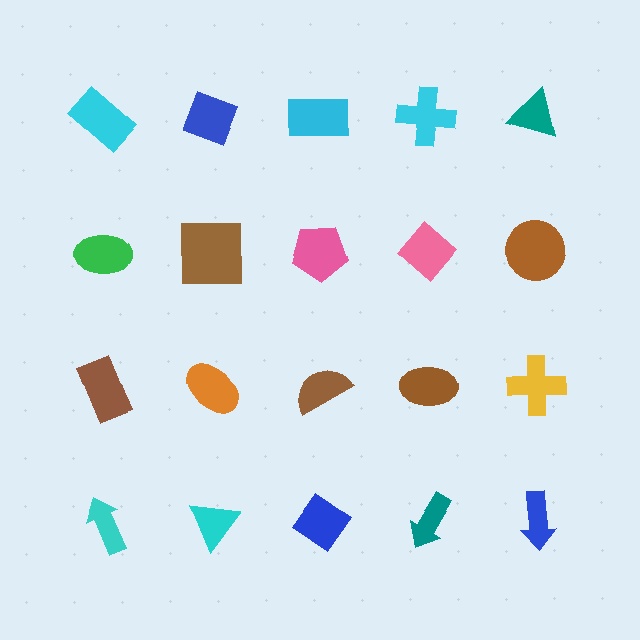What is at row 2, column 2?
A brown square.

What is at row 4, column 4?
A teal arrow.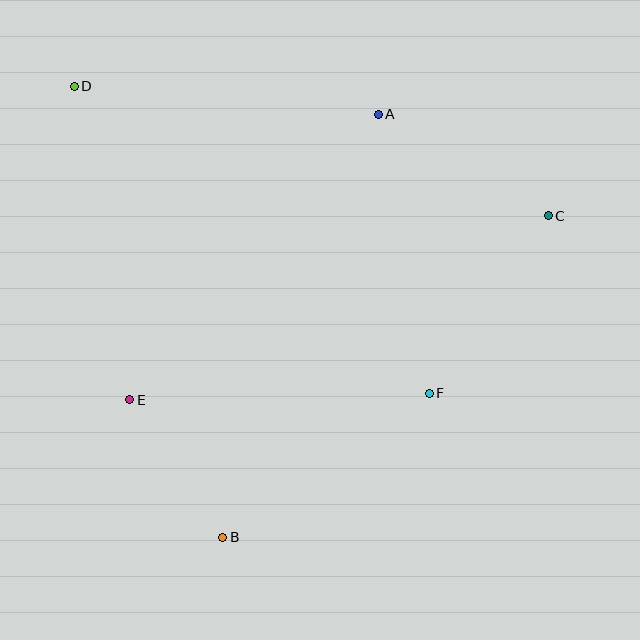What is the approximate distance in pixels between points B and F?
The distance between B and F is approximately 252 pixels.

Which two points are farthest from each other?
Points C and D are farthest from each other.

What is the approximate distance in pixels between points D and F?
The distance between D and F is approximately 469 pixels.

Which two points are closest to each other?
Points B and E are closest to each other.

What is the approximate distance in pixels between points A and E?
The distance between A and E is approximately 379 pixels.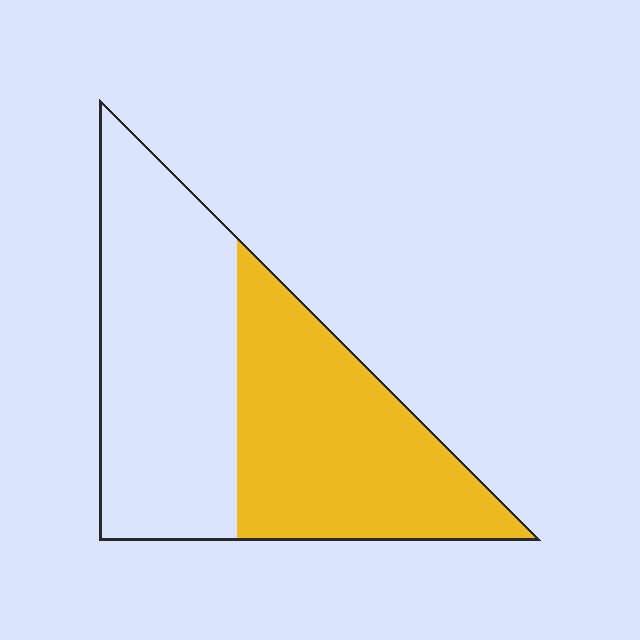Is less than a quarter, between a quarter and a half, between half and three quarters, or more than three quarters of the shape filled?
Between a quarter and a half.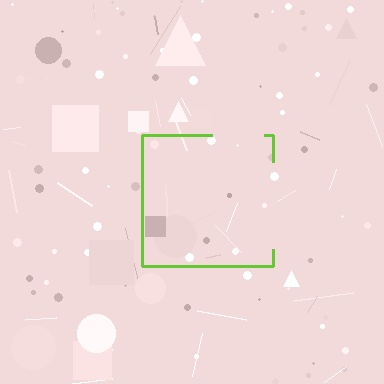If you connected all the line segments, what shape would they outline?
They would outline a square.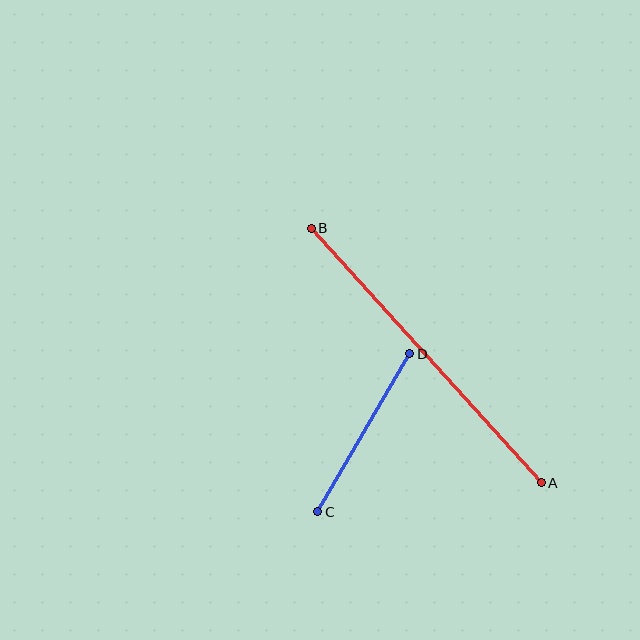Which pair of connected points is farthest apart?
Points A and B are farthest apart.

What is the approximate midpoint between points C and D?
The midpoint is at approximately (364, 433) pixels.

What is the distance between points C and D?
The distance is approximately 183 pixels.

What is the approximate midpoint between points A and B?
The midpoint is at approximately (426, 355) pixels.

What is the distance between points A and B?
The distance is approximately 343 pixels.